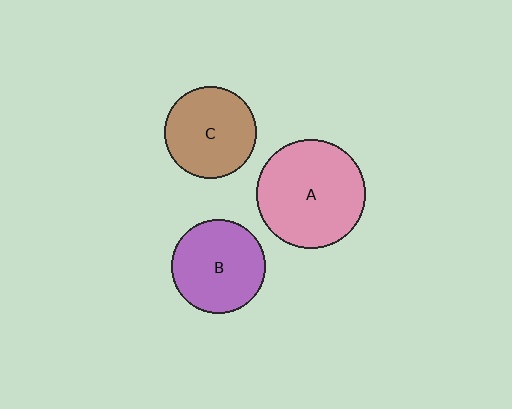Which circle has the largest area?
Circle A (pink).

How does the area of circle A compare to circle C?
Approximately 1.4 times.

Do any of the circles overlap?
No, none of the circles overlap.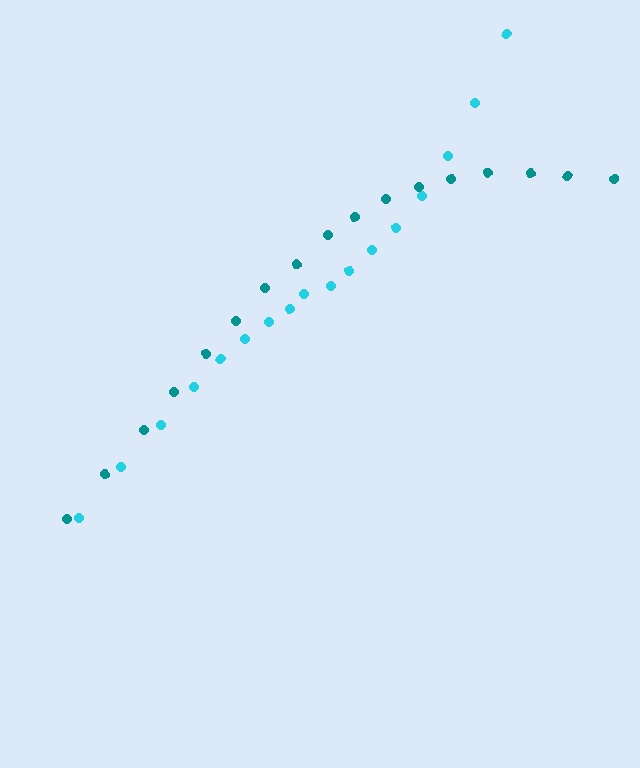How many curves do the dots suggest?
There are 2 distinct paths.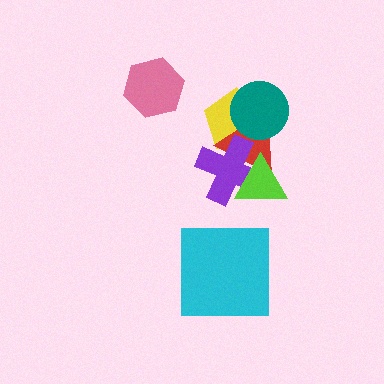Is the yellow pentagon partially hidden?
Yes, it is partially covered by another shape.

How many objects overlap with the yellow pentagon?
3 objects overlap with the yellow pentagon.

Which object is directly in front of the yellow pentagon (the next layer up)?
The red triangle is directly in front of the yellow pentagon.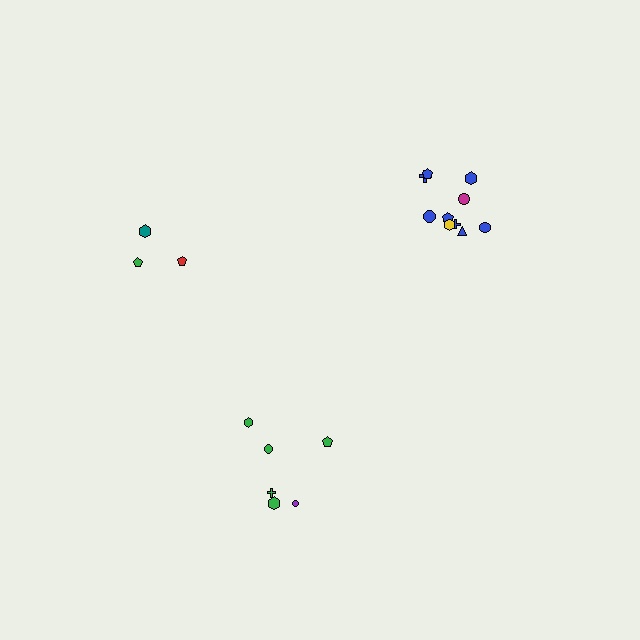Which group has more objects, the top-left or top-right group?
The top-right group.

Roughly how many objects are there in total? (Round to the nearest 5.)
Roughly 20 objects in total.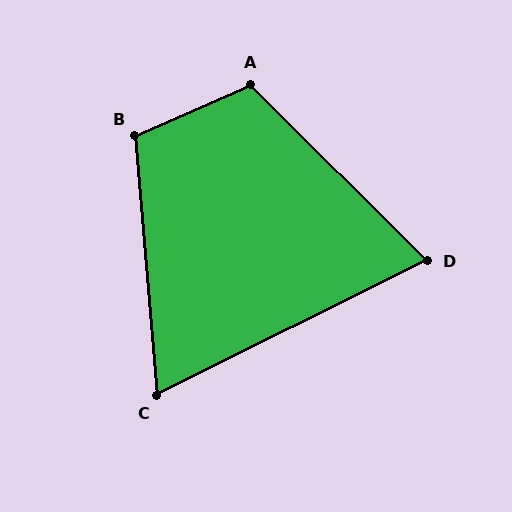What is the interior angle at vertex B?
Approximately 109 degrees (obtuse).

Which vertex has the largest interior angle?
A, at approximately 112 degrees.